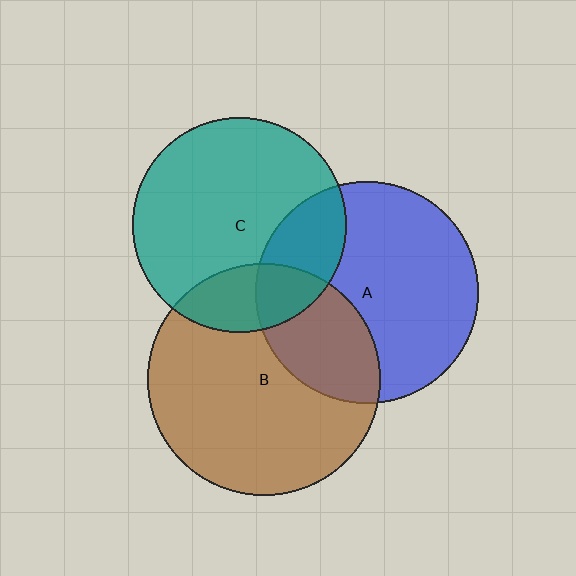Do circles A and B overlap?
Yes.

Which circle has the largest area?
Circle B (brown).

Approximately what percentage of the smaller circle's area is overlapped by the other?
Approximately 30%.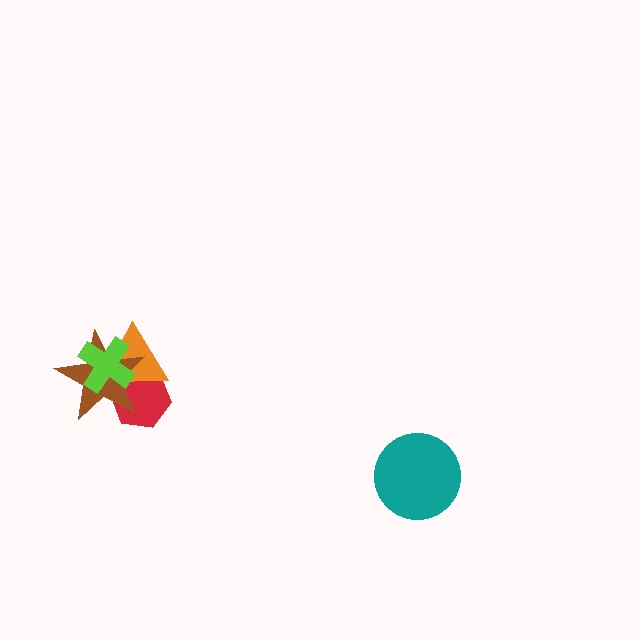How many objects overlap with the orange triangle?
3 objects overlap with the orange triangle.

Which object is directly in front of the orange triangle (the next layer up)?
The brown star is directly in front of the orange triangle.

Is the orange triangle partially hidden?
Yes, it is partially covered by another shape.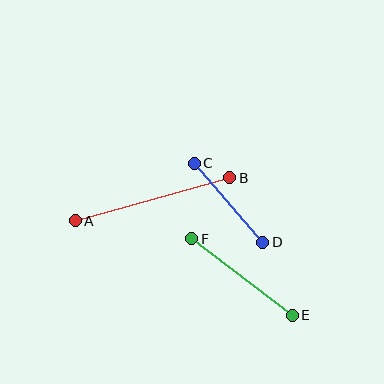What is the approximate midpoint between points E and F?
The midpoint is at approximately (242, 277) pixels.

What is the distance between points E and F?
The distance is approximately 126 pixels.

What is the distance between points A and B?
The distance is approximately 160 pixels.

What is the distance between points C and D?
The distance is approximately 105 pixels.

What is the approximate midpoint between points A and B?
The midpoint is at approximately (152, 199) pixels.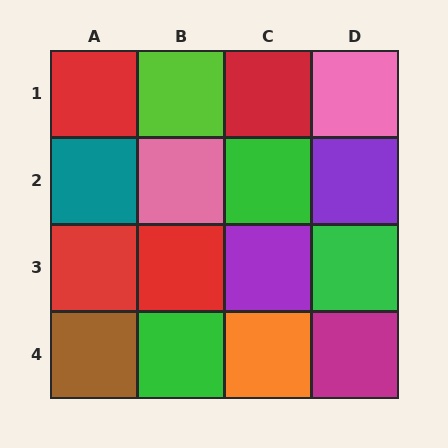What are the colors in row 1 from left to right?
Red, lime, red, pink.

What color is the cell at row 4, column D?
Magenta.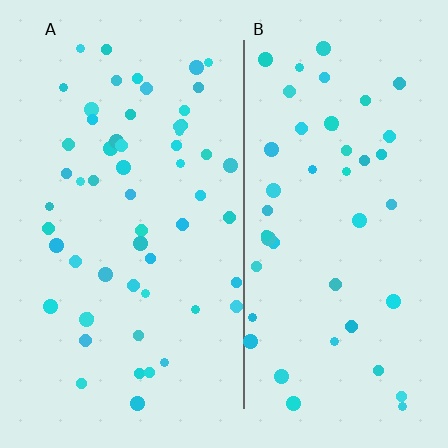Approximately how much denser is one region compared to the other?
Approximately 1.2× — region A over region B.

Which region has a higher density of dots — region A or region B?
A (the left).